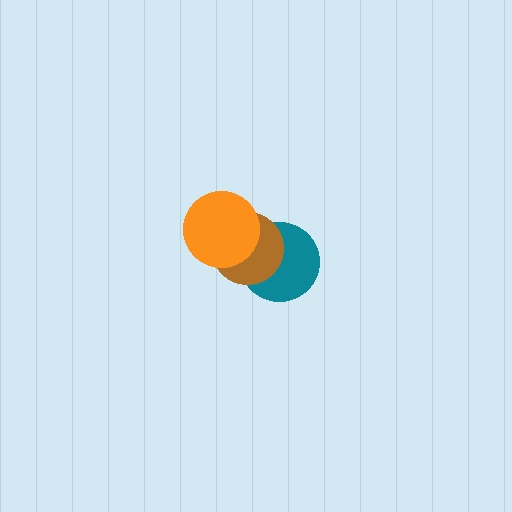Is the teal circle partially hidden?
Yes, it is partially covered by another shape.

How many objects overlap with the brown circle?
2 objects overlap with the brown circle.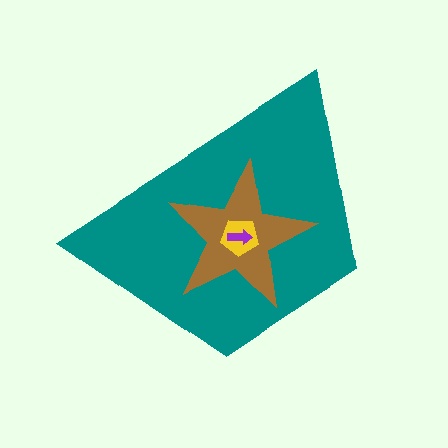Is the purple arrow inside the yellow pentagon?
Yes.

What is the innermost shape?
The purple arrow.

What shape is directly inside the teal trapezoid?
The brown star.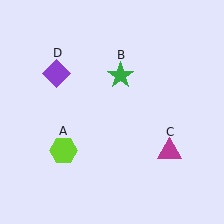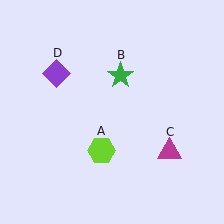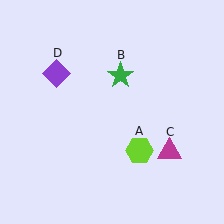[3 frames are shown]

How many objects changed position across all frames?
1 object changed position: lime hexagon (object A).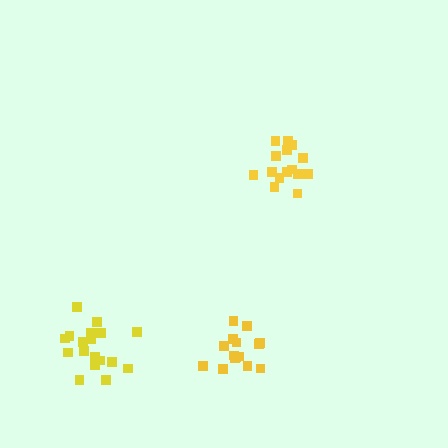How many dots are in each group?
Group 1: 15 dots, Group 2: 15 dots, Group 3: 18 dots (48 total).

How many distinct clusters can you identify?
There are 3 distinct clusters.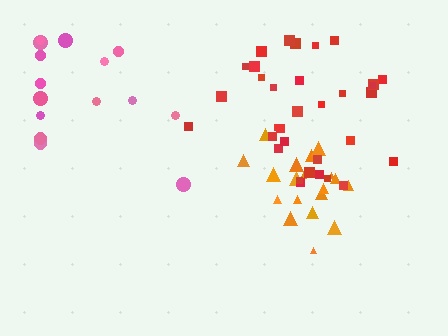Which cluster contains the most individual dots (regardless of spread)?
Red (33).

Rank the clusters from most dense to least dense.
orange, red, pink.